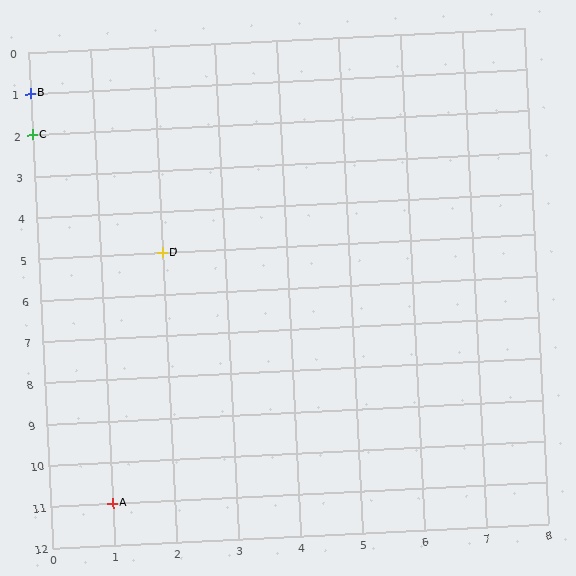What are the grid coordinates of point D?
Point D is at grid coordinates (2, 5).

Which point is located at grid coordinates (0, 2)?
Point C is at (0, 2).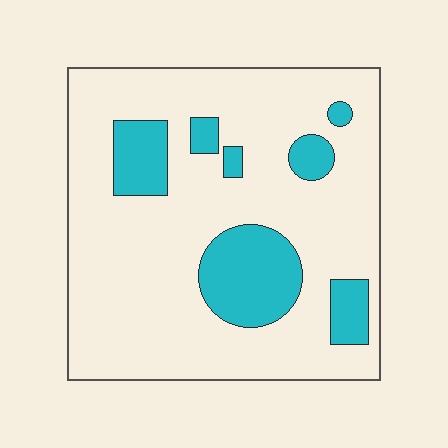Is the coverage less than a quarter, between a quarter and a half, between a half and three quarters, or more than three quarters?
Less than a quarter.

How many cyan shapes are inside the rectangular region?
7.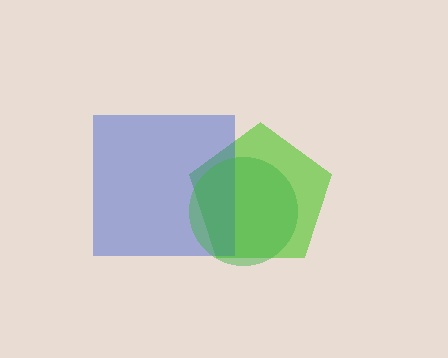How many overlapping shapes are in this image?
There are 3 overlapping shapes in the image.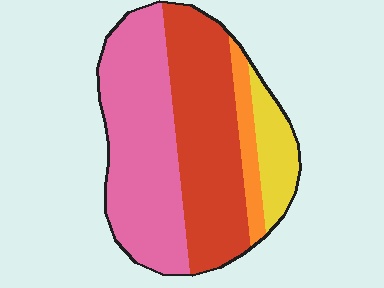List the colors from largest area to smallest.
From largest to smallest: pink, red, yellow, orange.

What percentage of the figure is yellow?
Yellow takes up about one eighth (1/8) of the figure.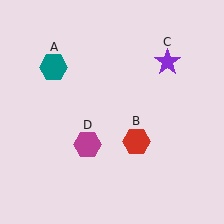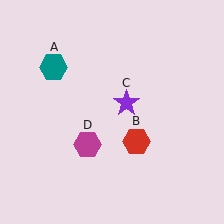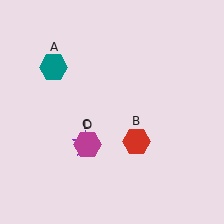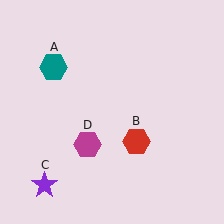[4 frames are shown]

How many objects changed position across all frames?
1 object changed position: purple star (object C).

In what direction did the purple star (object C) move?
The purple star (object C) moved down and to the left.